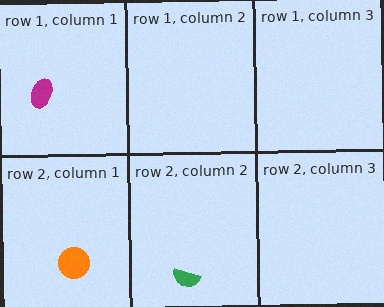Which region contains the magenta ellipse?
The row 1, column 1 region.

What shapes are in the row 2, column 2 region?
The green semicircle.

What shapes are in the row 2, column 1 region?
The orange circle.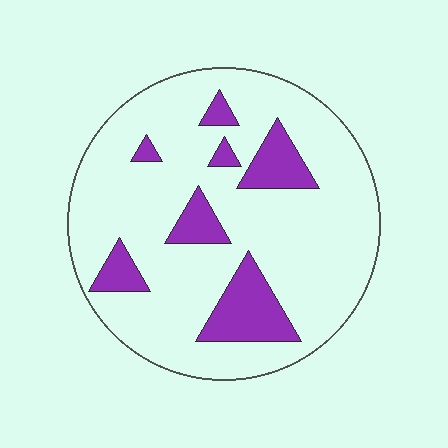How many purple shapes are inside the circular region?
7.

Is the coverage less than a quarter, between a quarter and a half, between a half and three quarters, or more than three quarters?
Less than a quarter.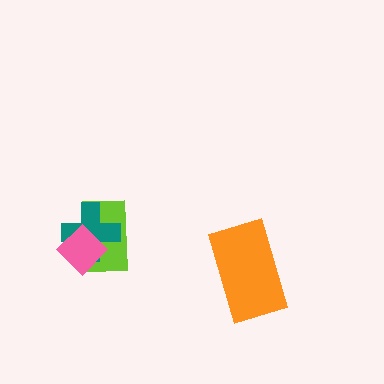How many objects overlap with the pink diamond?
2 objects overlap with the pink diamond.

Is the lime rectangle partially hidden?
Yes, it is partially covered by another shape.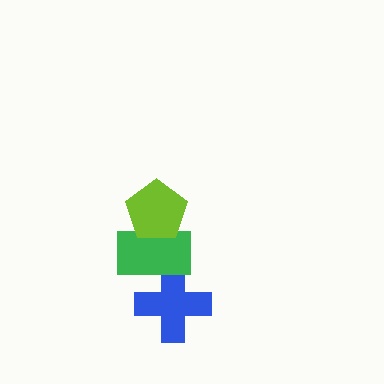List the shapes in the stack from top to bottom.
From top to bottom: the lime pentagon, the green rectangle, the blue cross.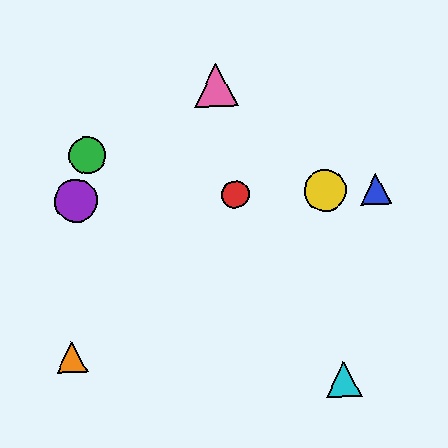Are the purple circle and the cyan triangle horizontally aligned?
No, the purple circle is at y≈201 and the cyan triangle is at y≈379.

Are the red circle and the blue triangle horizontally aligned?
Yes, both are at y≈194.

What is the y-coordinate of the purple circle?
The purple circle is at y≈201.